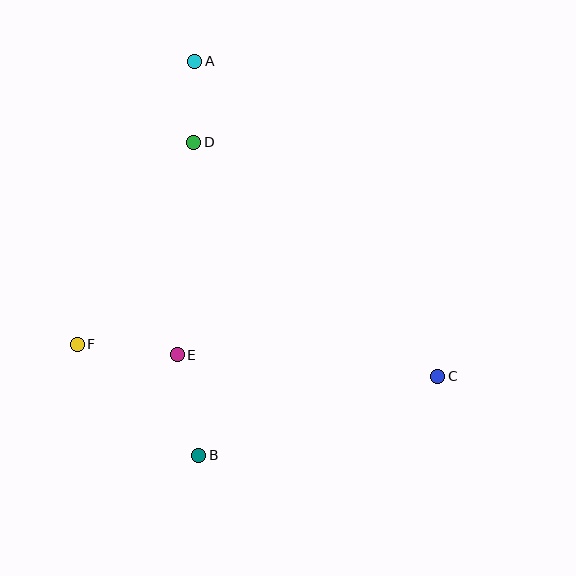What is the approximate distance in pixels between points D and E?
The distance between D and E is approximately 213 pixels.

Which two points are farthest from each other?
Points A and C are farthest from each other.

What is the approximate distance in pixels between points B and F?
The distance between B and F is approximately 165 pixels.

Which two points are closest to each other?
Points A and D are closest to each other.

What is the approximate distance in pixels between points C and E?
The distance between C and E is approximately 261 pixels.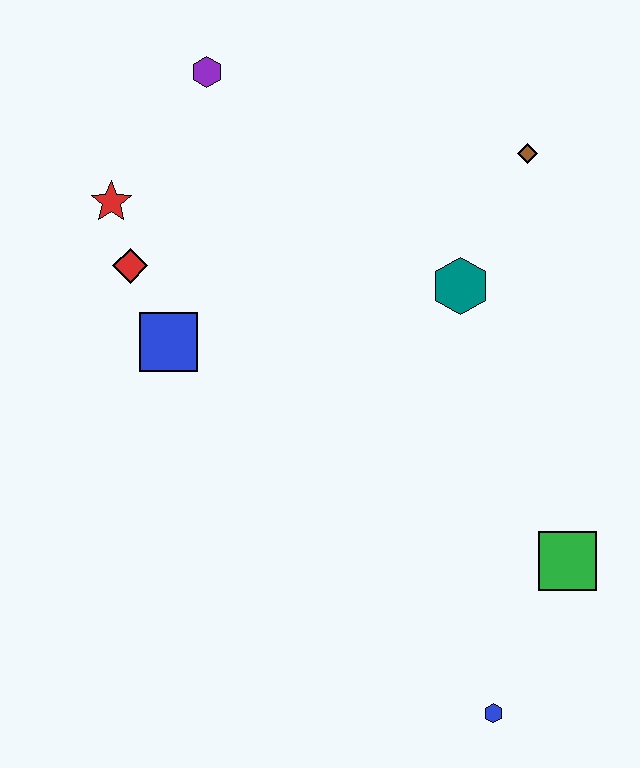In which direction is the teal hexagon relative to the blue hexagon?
The teal hexagon is above the blue hexagon.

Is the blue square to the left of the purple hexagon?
Yes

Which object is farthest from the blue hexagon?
The purple hexagon is farthest from the blue hexagon.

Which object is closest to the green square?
The blue hexagon is closest to the green square.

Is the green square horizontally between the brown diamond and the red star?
No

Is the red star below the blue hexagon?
No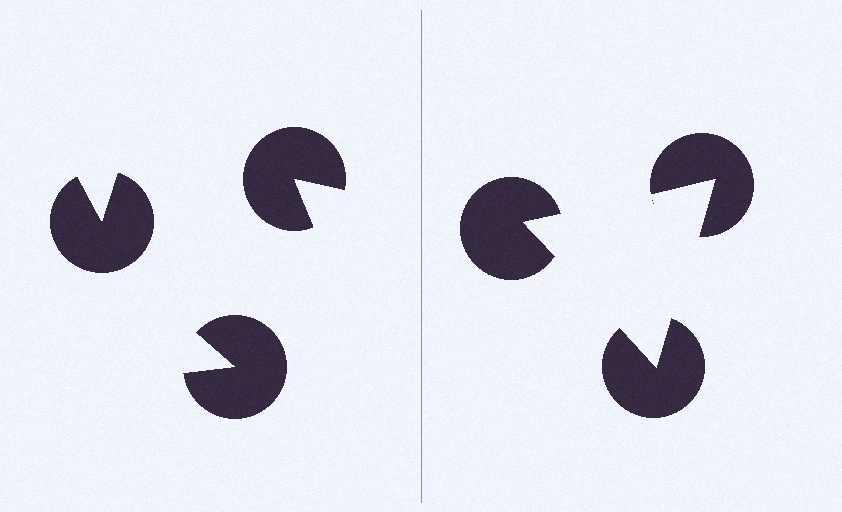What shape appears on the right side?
An illusory triangle.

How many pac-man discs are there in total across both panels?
6 — 3 on each side.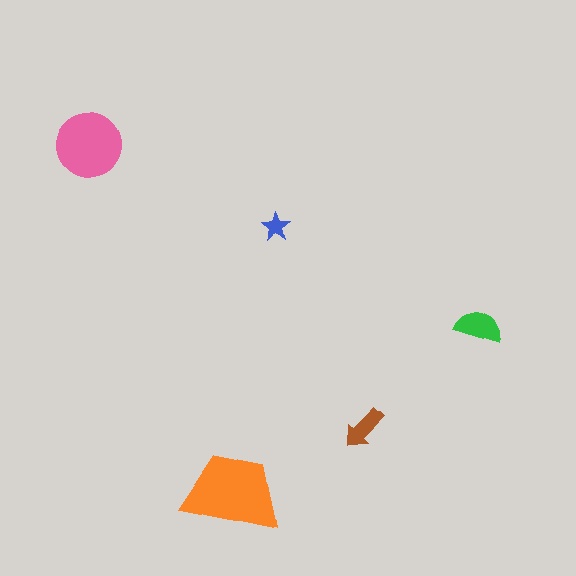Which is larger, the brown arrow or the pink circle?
The pink circle.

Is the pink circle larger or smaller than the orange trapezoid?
Smaller.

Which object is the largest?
The orange trapezoid.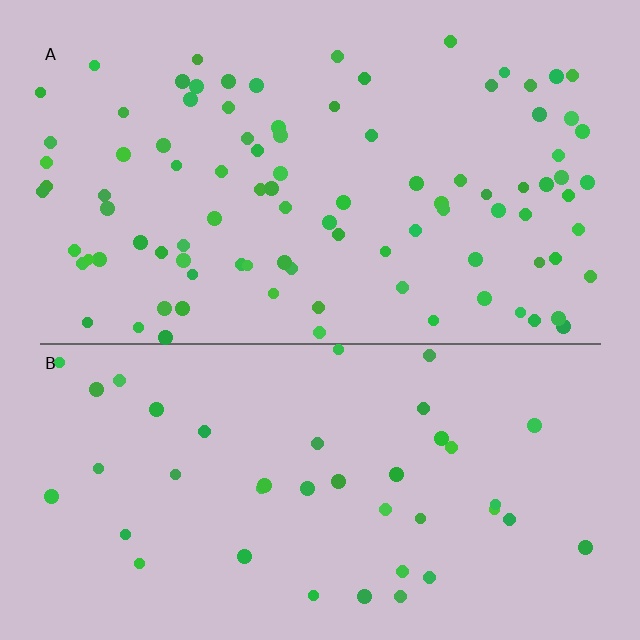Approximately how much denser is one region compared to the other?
Approximately 2.3× — region A over region B.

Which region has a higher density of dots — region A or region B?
A (the top).